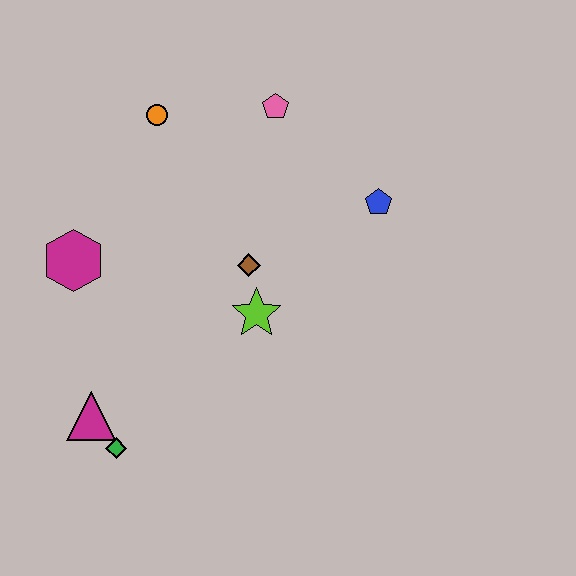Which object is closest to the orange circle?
The pink pentagon is closest to the orange circle.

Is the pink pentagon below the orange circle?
No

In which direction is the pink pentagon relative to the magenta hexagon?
The pink pentagon is to the right of the magenta hexagon.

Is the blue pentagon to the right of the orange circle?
Yes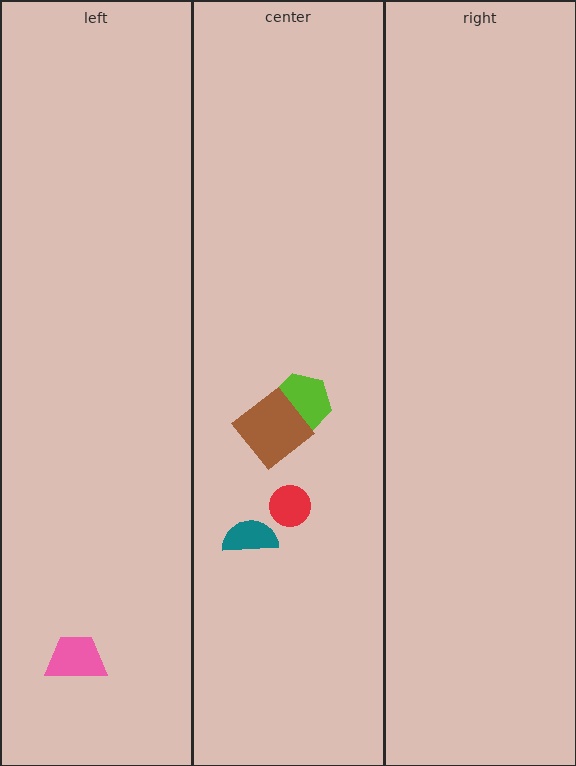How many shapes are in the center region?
4.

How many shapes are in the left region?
1.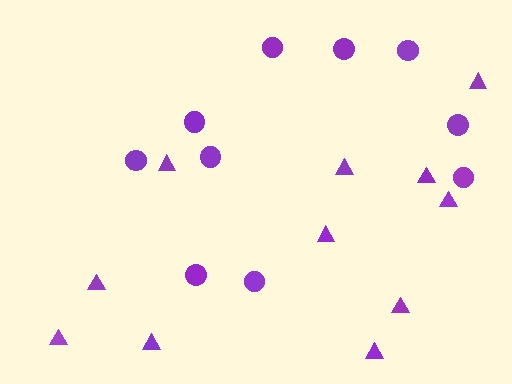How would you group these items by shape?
There are 2 groups: one group of circles (10) and one group of triangles (11).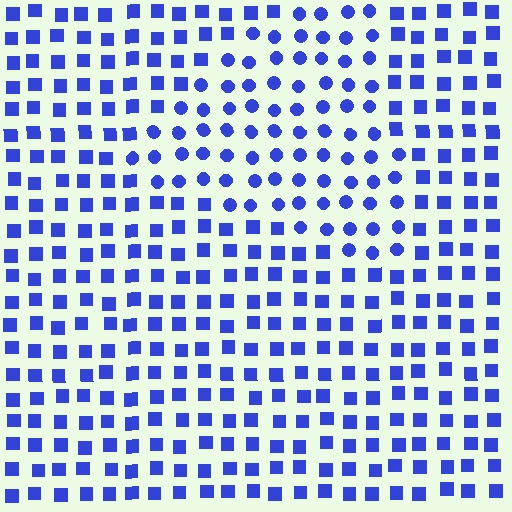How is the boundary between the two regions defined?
The boundary is defined by a change in element shape: circles inside vs. squares outside. All elements share the same color and spacing.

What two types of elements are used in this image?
The image uses circles inside the triangle region and squares outside it.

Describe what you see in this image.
The image is filled with small blue elements arranged in a uniform grid. A triangle-shaped region contains circles, while the surrounding area contains squares. The boundary is defined purely by the change in element shape.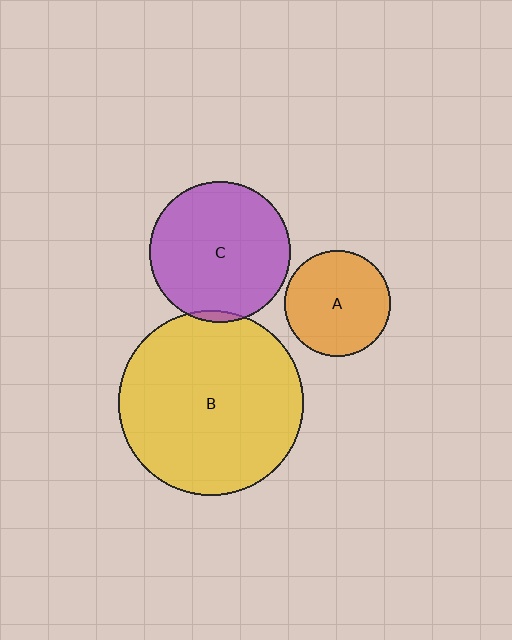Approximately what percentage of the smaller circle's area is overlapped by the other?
Approximately 5%.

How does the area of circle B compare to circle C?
Approximately 1.7 times.